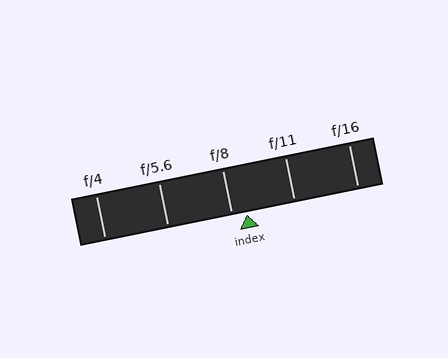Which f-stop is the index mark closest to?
The index mark is closest to f/8.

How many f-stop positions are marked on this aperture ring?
There are 5 f-stop positions marked.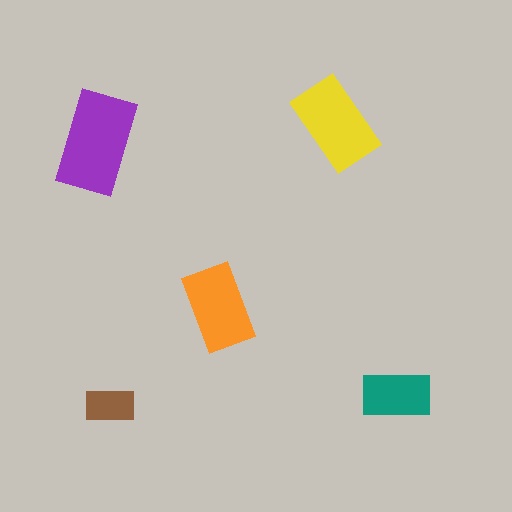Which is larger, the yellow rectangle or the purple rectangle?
The purple one.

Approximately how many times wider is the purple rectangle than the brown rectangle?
About 2 times wider.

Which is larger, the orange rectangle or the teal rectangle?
The orange one.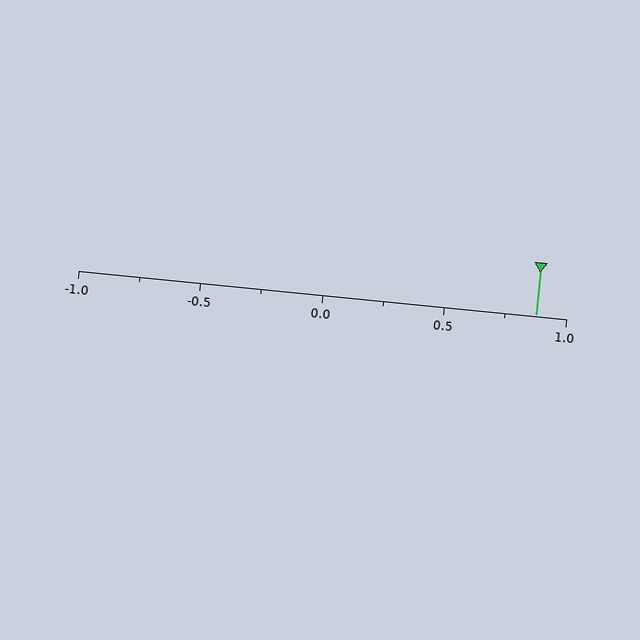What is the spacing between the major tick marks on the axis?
The major ticks are spaced 0.5 apart.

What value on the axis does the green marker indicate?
The marker indicates approximately 0.88.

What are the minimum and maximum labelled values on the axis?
The axis runs from -1.0 to 1.0.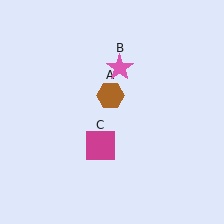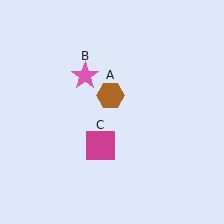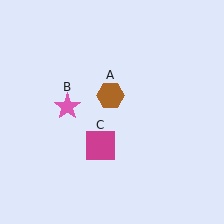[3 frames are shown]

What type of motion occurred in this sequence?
The pink star (object B) rotated counterclockwise around the center of the scene.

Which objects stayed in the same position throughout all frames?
Brown hexagon (object A) and magenta square (object C) remained stationary.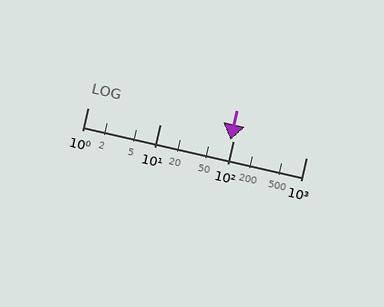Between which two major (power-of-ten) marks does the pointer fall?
The pointer is between 10 and 100.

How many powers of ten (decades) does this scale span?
The scale spans 3 decades, from 1 to 1000.